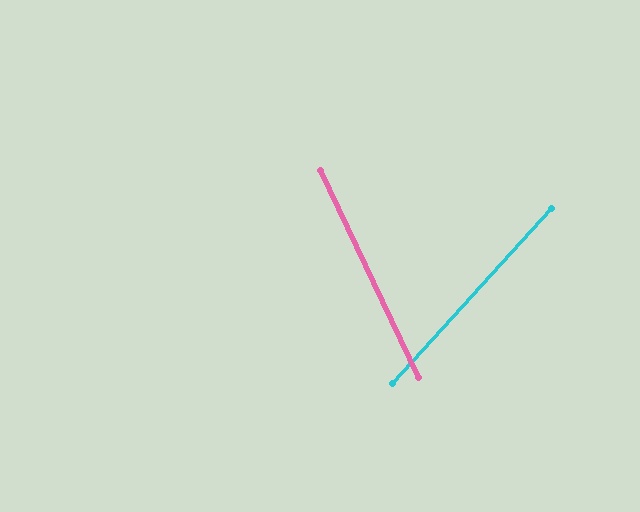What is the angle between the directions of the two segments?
Approximately 68 degrees.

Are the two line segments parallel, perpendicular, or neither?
Neither parallel nor perpendicular — they differ by about 68°.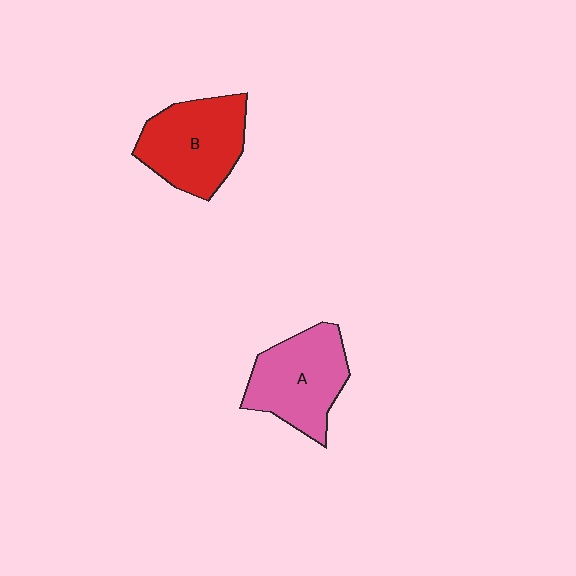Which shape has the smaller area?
Shape A (pink).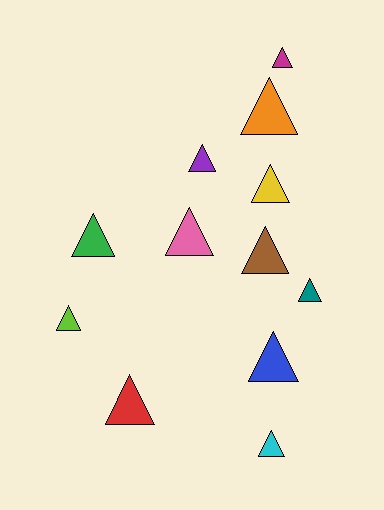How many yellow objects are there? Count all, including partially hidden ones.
There is 1 yellow object.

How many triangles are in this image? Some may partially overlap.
There are 12 triangles.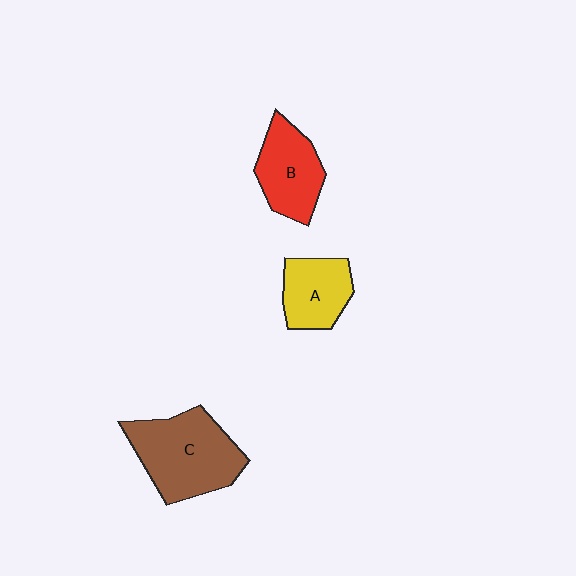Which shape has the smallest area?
Shape A (yellow).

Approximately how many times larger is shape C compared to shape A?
Approximately 1.7 times.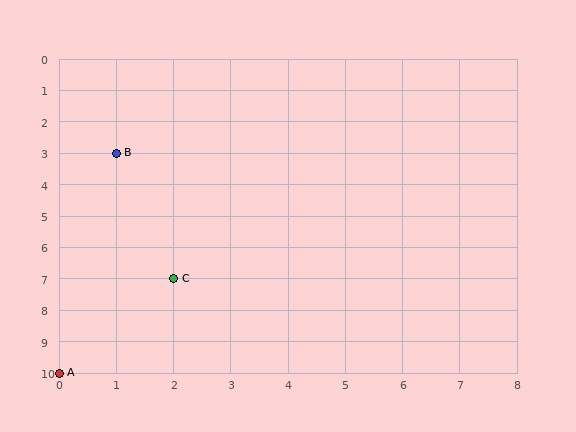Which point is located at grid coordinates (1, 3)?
Point B is at (1, 3).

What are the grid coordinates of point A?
Point A is at grid coordinates (0, 10).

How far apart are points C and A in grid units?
Points C and A are 2 columns and 3 rows apart (about 3.6 grid units diagonally).